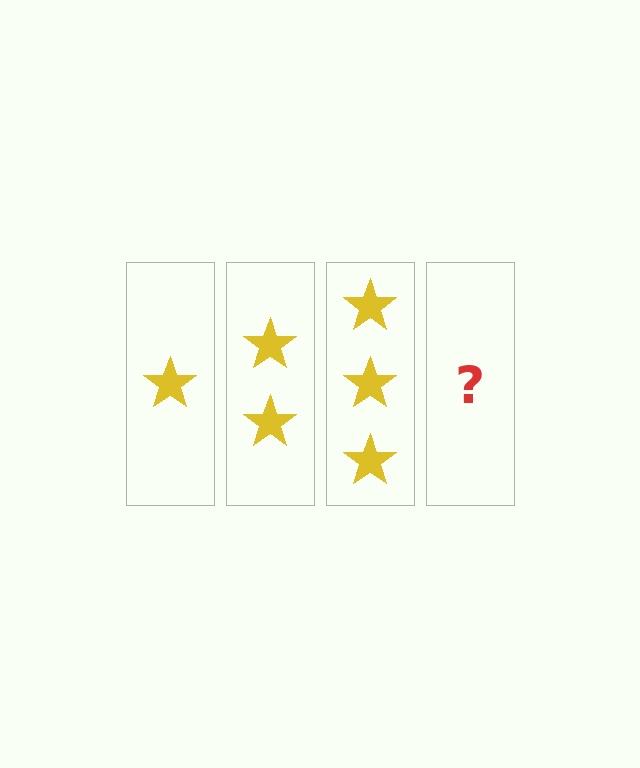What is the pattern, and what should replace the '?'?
The pattern is that each step adds one more star. The '?' should be 4 stars.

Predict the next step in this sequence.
The next step is 4 stars.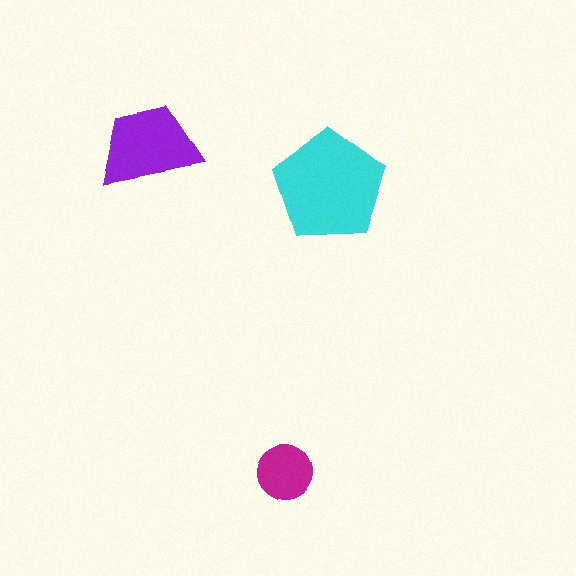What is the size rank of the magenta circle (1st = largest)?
3rd.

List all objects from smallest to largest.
The magenta circle, the purple trapezoid, the cyan pentagon.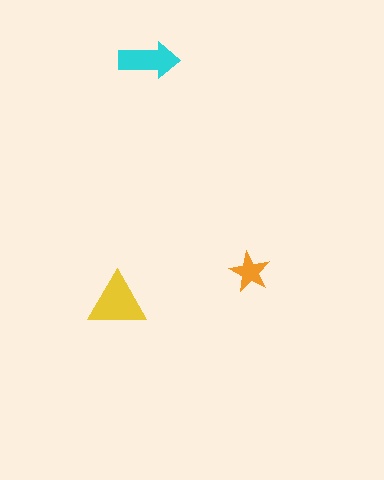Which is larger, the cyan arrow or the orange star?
The cyan arrow.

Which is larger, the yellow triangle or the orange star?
The yellow triangle.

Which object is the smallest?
The orange star.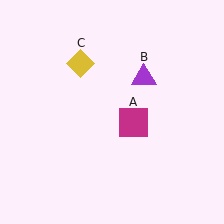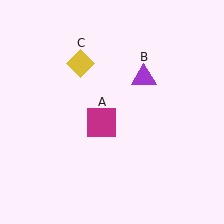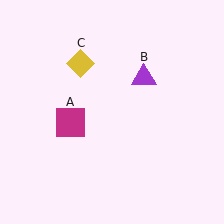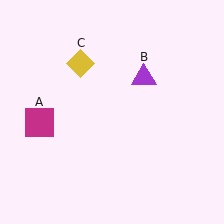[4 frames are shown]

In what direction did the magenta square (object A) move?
The magenta square (object A) moved left.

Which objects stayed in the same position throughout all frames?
Purple triangle (object B) and yellow diamond (object C) remained stationary.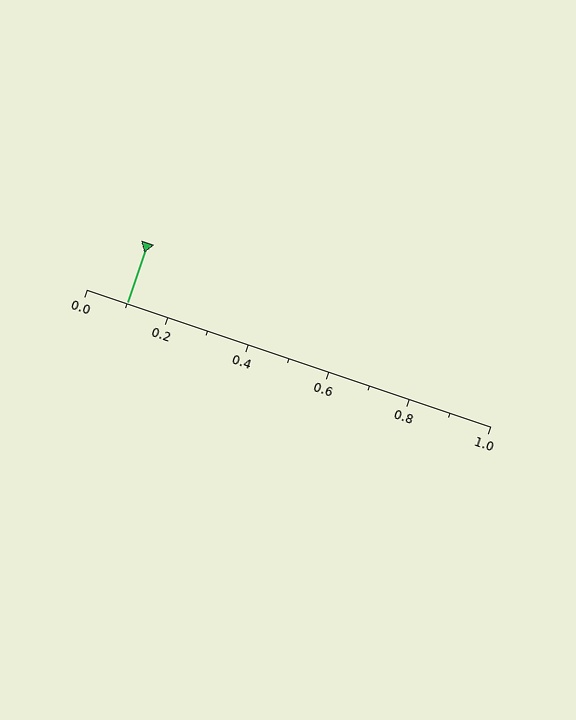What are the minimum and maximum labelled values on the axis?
The axis runs from 0.0 to 1.0.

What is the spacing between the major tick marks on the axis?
The major ticks are spaced 0.2 apart.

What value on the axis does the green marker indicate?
The marker indicates approximately 0.1.